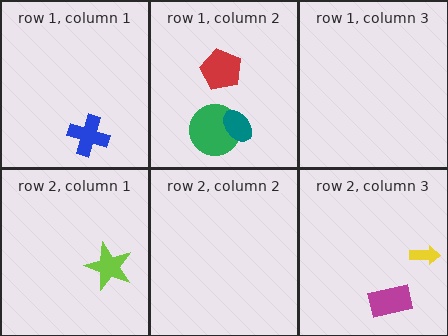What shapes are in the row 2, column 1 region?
The lime star.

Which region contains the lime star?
The row 2, column 1 region.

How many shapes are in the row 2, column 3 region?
2.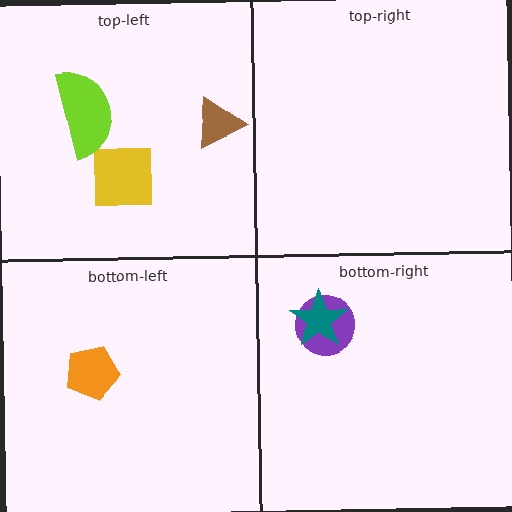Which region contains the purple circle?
The bottom-right region.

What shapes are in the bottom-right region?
The purple circle, the teal star.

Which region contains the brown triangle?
The top-left region.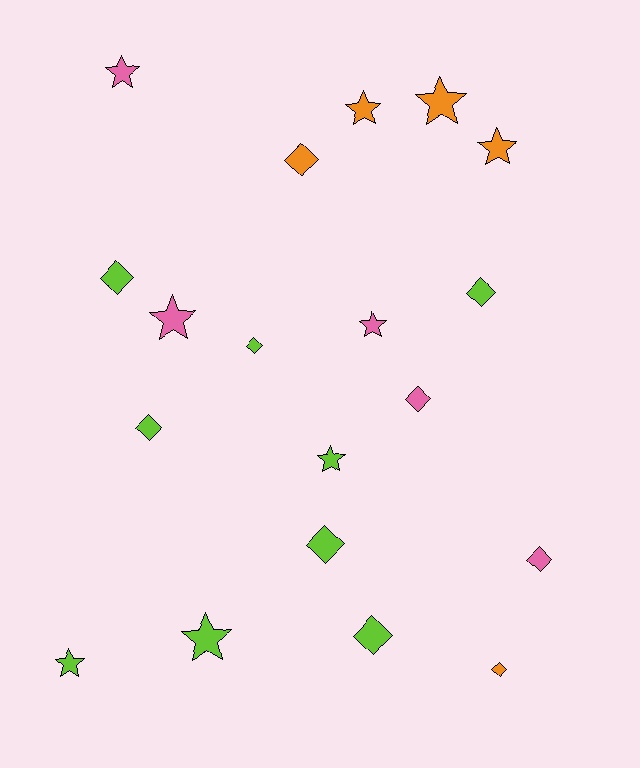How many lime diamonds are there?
There are 6 lime diamonds.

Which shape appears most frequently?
Diamond, with 10 objects.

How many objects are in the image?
There are 19 objects.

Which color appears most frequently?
Lime, with 9 objects.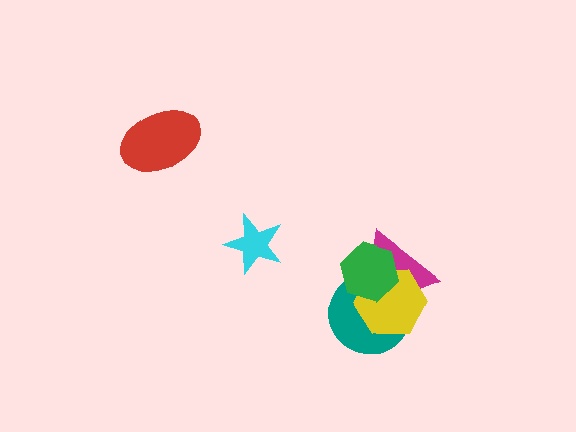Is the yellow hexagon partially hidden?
Yes, it is partially covered by another shape.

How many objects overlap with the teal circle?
3 objects overlap with the teal circle.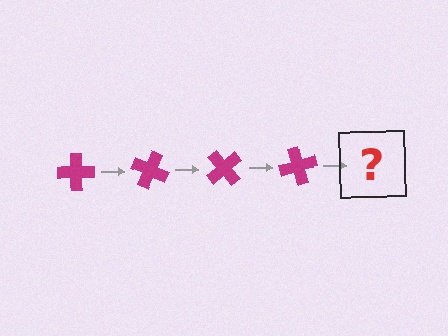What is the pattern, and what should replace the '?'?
The pattern is that the cross rotates 25 degrees each step. The '?' should be a magenta cross rotated 100 degrees.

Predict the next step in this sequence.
The next step is a magenta cross rotated 100 degrees.